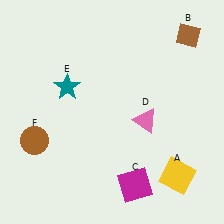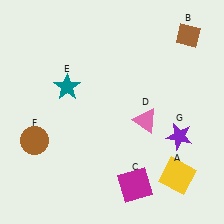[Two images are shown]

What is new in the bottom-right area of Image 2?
A purple star (G) was added in the bottom-right area of Image 2.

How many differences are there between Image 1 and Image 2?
There is 1 difference between the two images.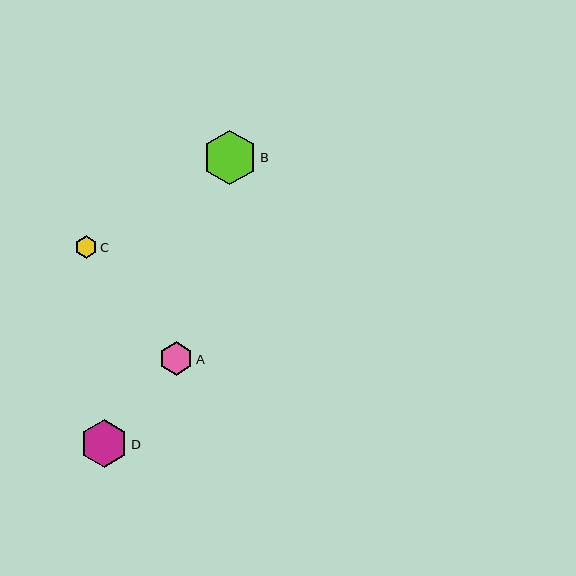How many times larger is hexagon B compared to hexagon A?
Hexagon B is approximately 1.6 times the size of hexagon A.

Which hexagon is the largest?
Hexagon B is the largest with a size of approximately 54 pixels.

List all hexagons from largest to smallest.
From largest to smallest: B, D, A, C.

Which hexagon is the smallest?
Hexagon C is the smallest with a size of approximately 23 pixels.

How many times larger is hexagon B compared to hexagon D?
Hexagon B is approximately 1.1 times the size of hexagon D.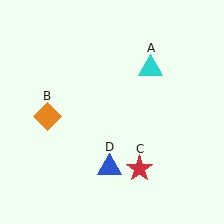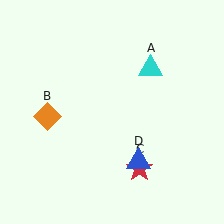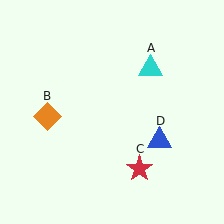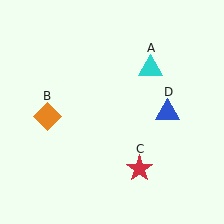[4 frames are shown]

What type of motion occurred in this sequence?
The blue triangle (object D) rotated counterclockwise around the center of the scene.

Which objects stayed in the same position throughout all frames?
Cyan triangle (object A) and orange diamond (object B) and red star (object C) remained stationary.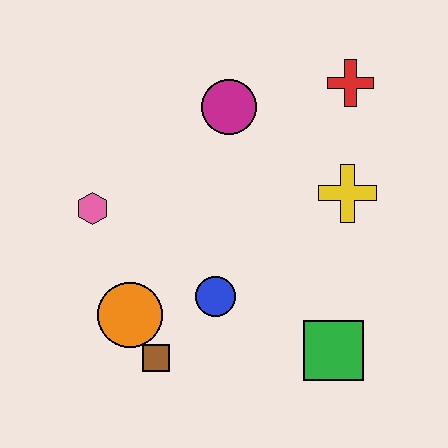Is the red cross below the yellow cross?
No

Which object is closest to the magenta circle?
The red cross is closest to the magenta circle.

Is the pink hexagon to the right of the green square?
No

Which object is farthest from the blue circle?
The red cross is farthest from the blue circle.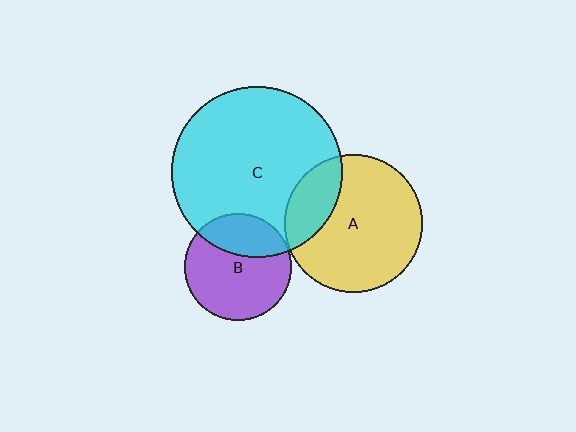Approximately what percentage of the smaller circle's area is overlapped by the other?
Approximately 30%.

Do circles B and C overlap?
Yes.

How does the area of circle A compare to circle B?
Approximately 1.7 times.